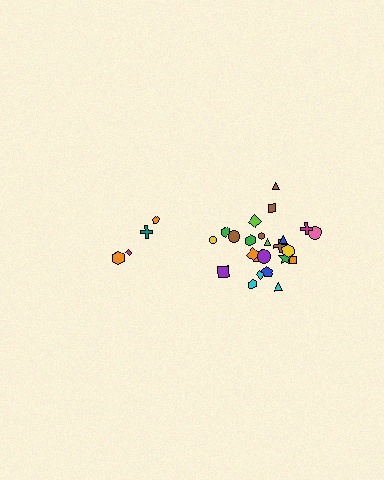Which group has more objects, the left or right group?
The right group.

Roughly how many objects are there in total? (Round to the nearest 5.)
Roughly 30 objects in total.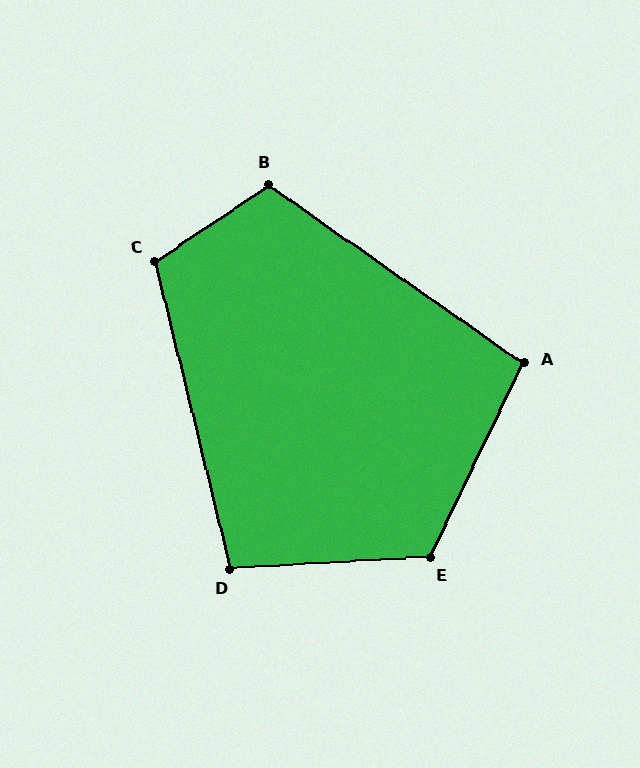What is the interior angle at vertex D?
Approximately 100 degrees (obtuse).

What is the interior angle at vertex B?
Approximately 111 degrees (obtuse).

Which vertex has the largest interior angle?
E, at approximately 119 degrees.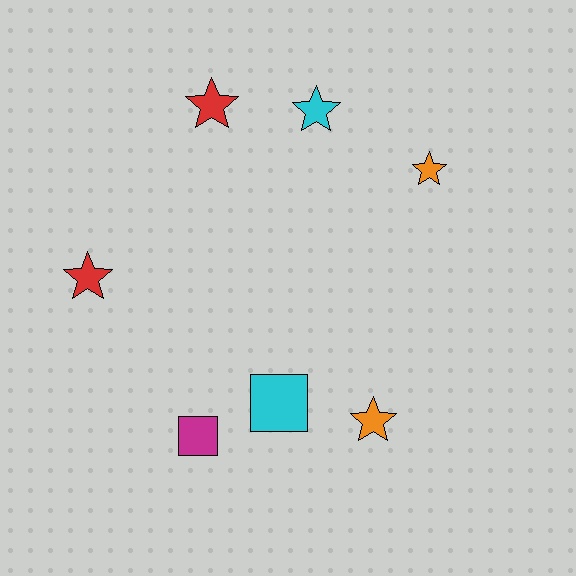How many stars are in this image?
There are 5 stars.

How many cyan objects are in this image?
There are 2 cyan objects.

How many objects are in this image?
There are 7 objects.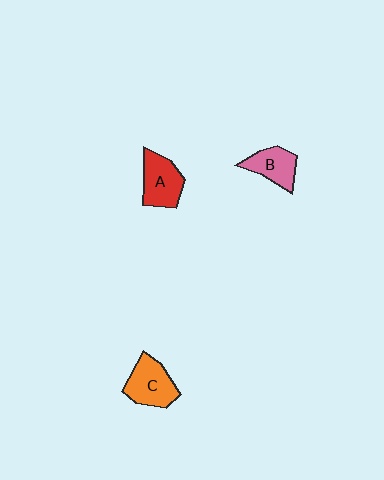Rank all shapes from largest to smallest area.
From largest to smallest: C (orange), A (red), B (pink).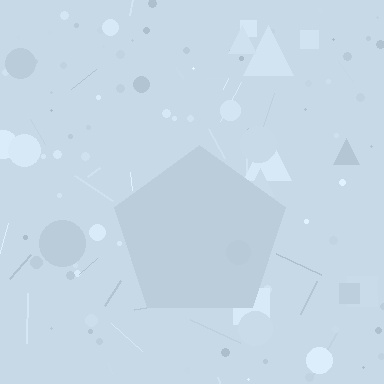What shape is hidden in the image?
A pentagon is hidden in the image.